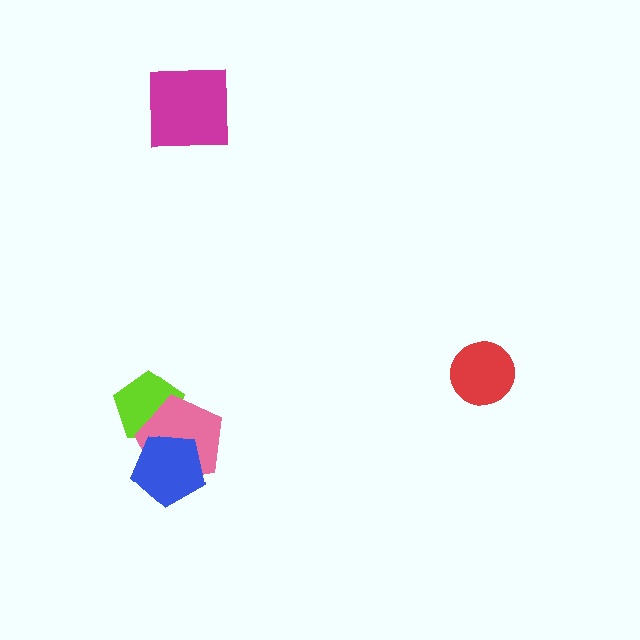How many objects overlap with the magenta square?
0 objects overlap with the magenta square.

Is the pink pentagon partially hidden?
Yes, it is partially covered by another shape.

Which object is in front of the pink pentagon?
The blue pentagon is in front of the pink pentagon.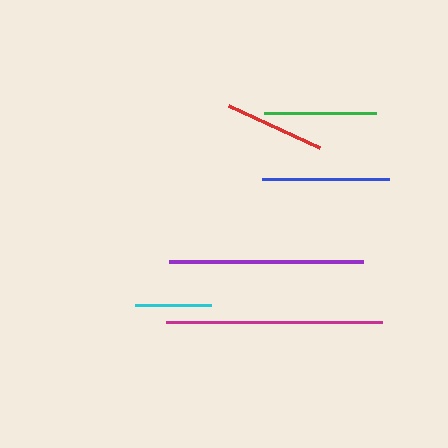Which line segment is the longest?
The magenta line is the longest at approximately 217 pixels.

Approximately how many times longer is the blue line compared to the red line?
The blue line is approximately 1.3 times the length of the red line.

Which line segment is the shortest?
The cyan line is the shortest at approximately 75 pixels.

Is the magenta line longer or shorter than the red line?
The magenta line is longer than the red line.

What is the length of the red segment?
The red segment is approximately 100 pixels long.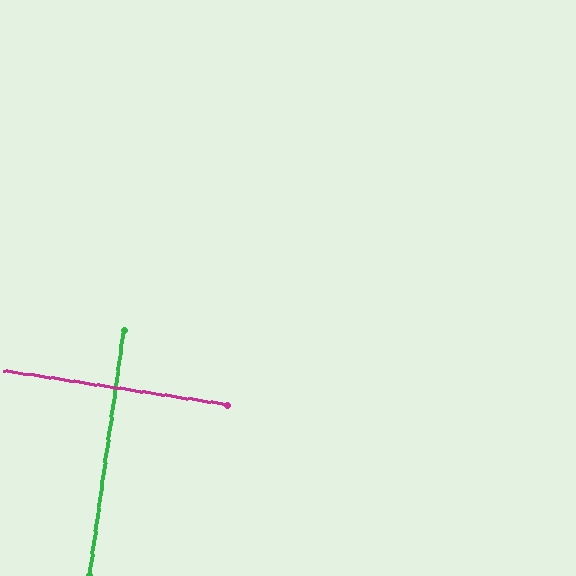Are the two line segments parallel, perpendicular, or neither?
Perpendicular — they meet at approximately 89°.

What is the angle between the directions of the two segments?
Approximately 89 degrees.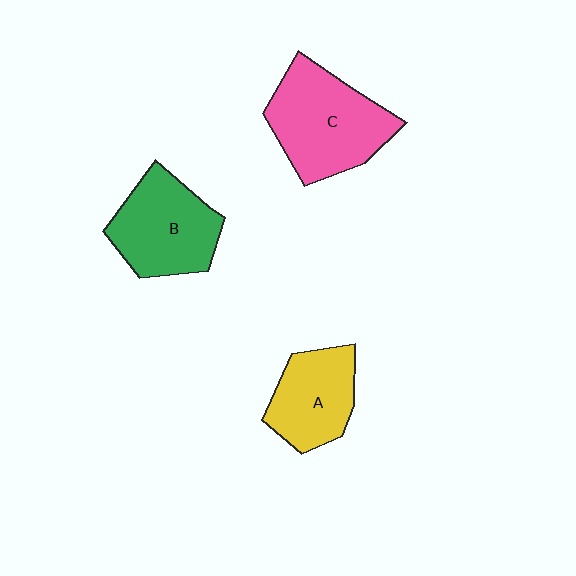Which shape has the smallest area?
Shape A (yellow).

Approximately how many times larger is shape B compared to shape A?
Approximately 1.2 times.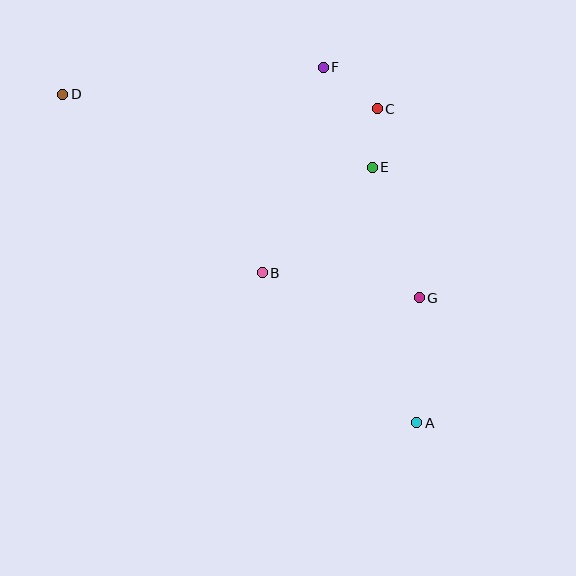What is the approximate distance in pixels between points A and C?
The distance between A and C is approximately 316 pixels.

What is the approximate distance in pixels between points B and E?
The distance between B and E is approximately 152 pixels.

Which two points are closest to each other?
Points C and E are closest to each other.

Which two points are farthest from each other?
Points A and D are farthest from each other.